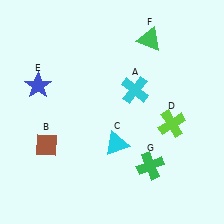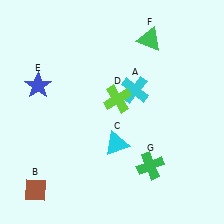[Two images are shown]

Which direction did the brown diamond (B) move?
The brown diamond (B) moved down.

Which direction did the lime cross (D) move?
The lime cross (D) moved left.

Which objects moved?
The objects that moved are: the brown diamond (B), the lime cross (D).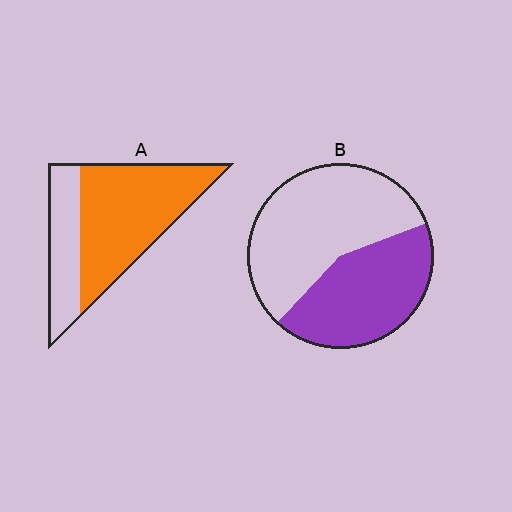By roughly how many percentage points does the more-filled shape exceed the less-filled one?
By roughly 25 percentage points (A over B).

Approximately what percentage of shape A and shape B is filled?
A is approximately 70% and B is approximately 45%.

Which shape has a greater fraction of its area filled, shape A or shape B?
Shape A.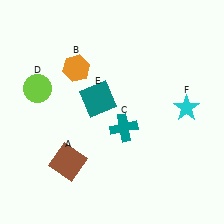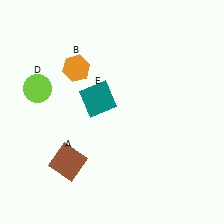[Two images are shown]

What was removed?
The cyan star (F), the teal cross (C) were removed in Image 2.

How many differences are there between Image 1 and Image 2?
There are 2 differences between the two images.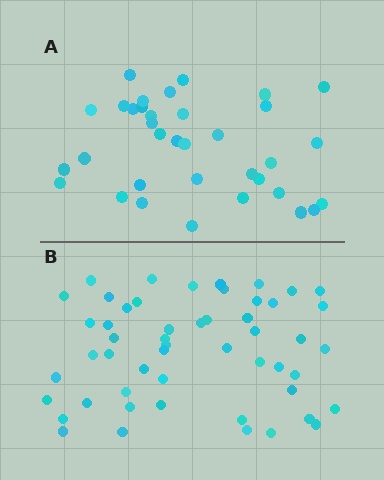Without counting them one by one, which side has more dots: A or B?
Region B (the bottom region) has more dots.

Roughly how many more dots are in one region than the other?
Region B has approximately 15 more dots than region A.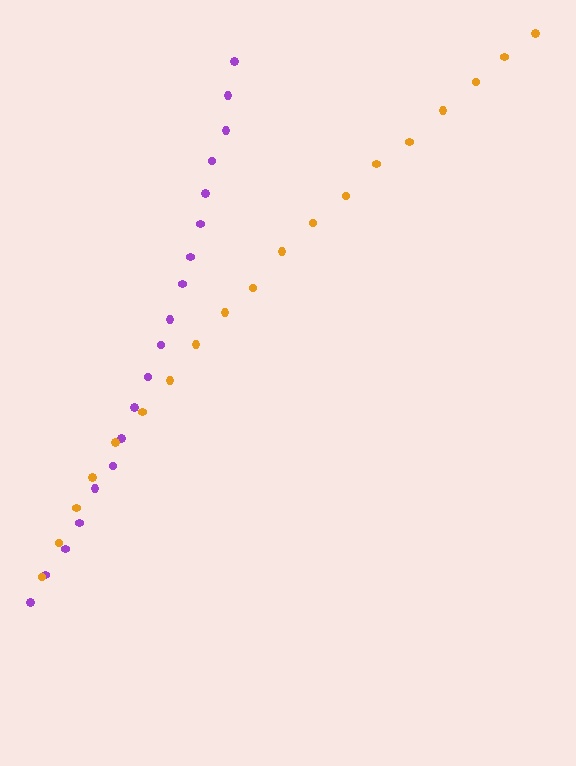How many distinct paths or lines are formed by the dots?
There are 2 distinct paths.